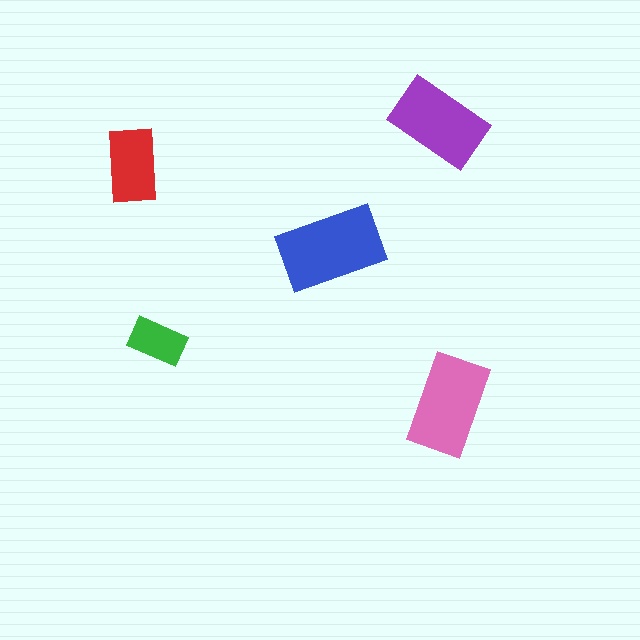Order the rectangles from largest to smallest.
the blue one, the pink one, the purple one, the red one, the green one.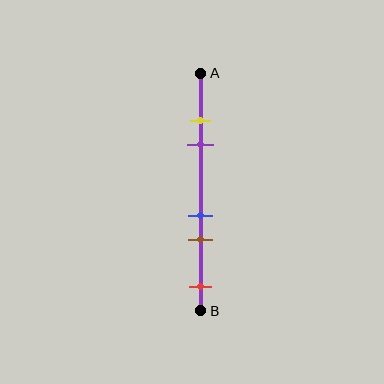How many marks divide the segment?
There are 5 marks dividing the segment.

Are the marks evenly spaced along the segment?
No, the marks are not evenly spaced.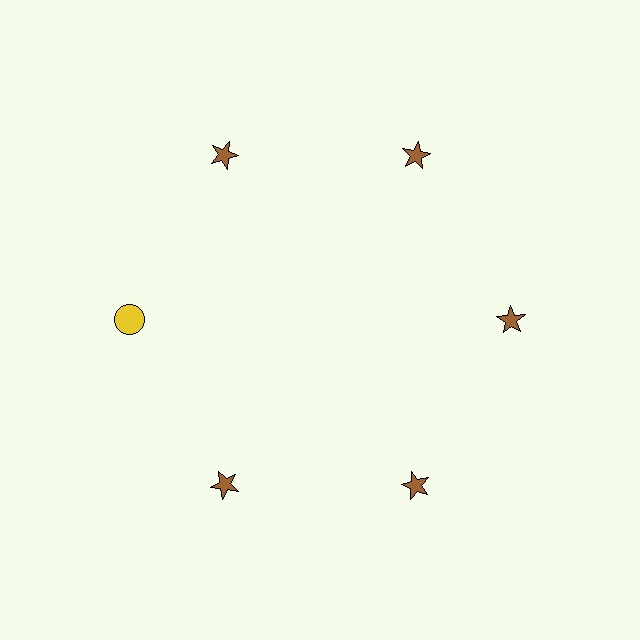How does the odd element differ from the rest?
It differs in both color (yellow instead of brown) and shape (circle instead of star).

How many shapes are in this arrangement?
There are 6 shapes arranged in a ring pattern.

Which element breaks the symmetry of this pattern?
The yellow circle at roughly the 9 o'clock position breaks the symmetry. All other shapes are brown stars.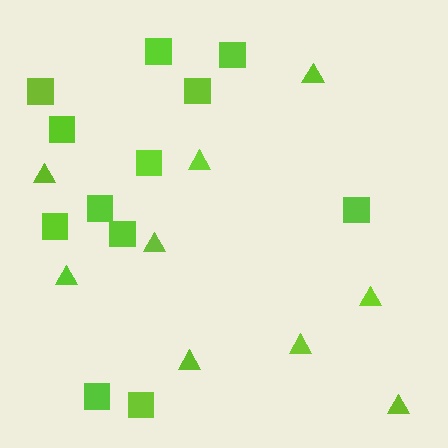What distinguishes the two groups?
There are 2 groups: one group of triangles (9) and one group of squares (12).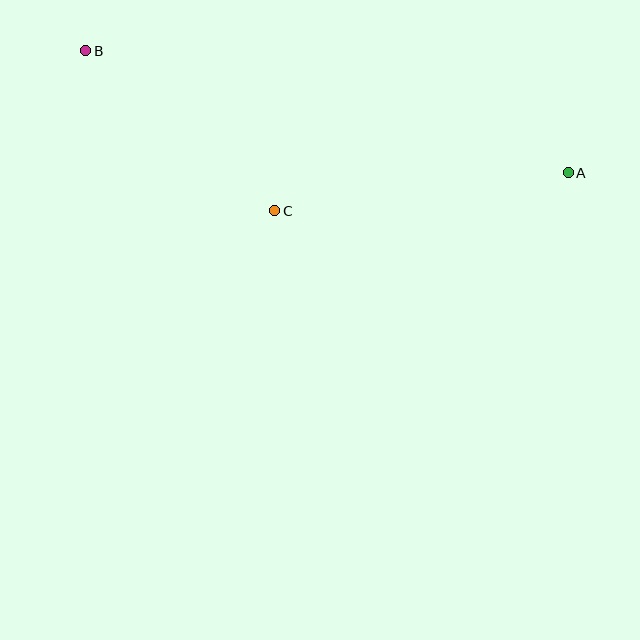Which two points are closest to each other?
Points B and C are closest to each other.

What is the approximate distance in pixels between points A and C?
The distance between A and C is approximately 296 pixels.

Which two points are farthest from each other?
Points A and B are farthest from each other.